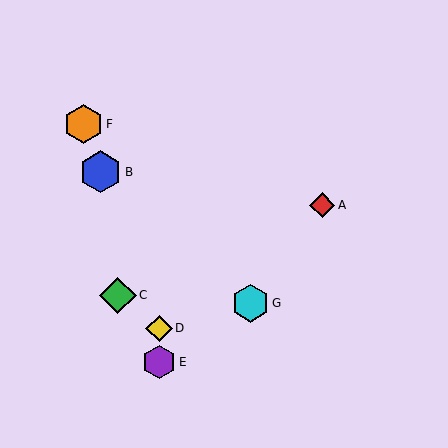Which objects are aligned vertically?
Objects D, E are aligned vertically.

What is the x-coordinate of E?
Object E is at x≈159.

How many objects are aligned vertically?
2 objects (D, E) are aligned vertically.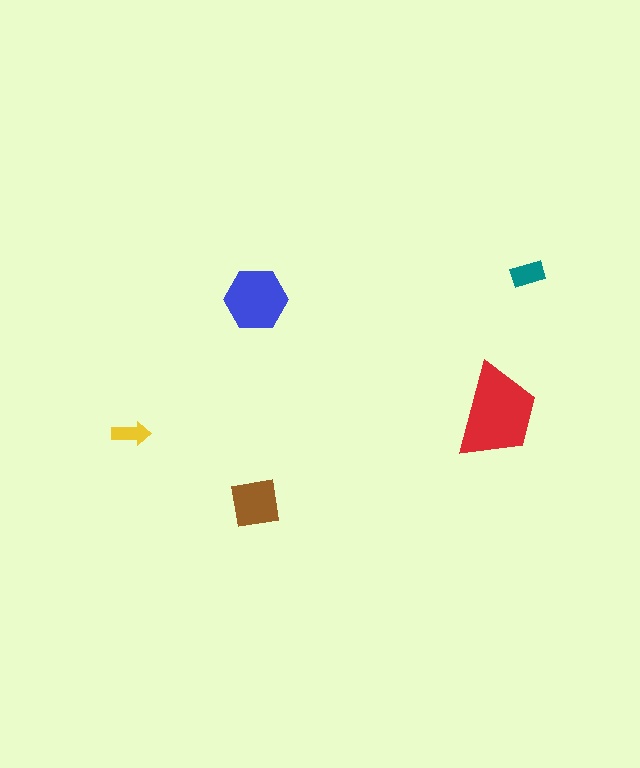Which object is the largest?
The red trapezoid.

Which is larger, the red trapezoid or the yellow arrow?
The red trapezoid.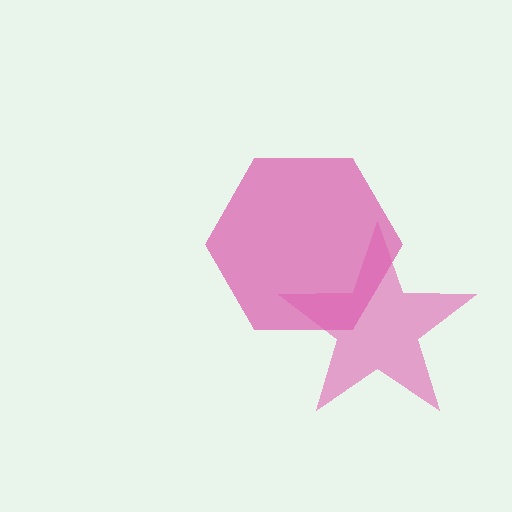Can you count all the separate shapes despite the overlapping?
Yes, there are 2 separate shapes.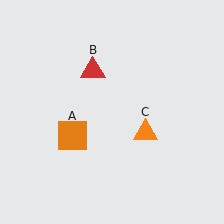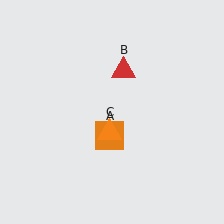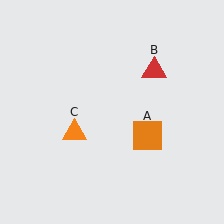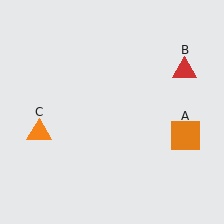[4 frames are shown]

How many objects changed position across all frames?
3 objects changed position: orange square (object A), red triangle (object B), orange triangle (object C).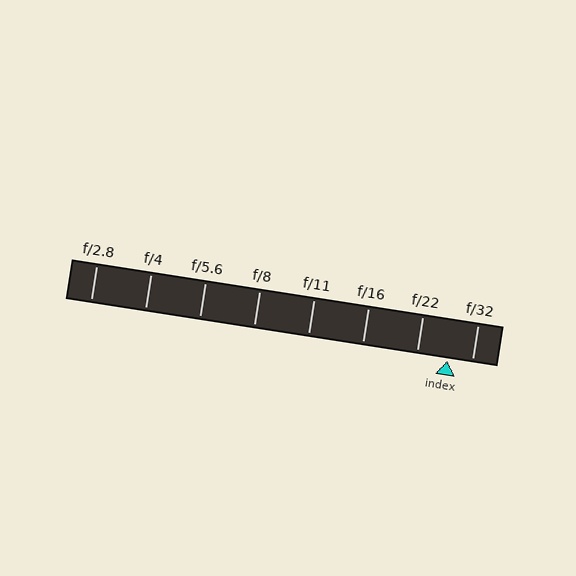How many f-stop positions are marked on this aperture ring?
There are 8 f-stop positions marked.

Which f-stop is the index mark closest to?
The index mark is closest to f/32.